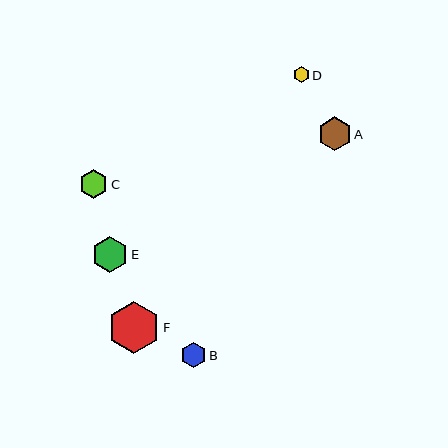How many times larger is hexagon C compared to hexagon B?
Hexagon C is approximately 1.1 times the size of hexagon B.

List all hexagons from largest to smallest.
From largest to smallest: F, E, A, C, B, D.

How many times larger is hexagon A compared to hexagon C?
Hexagon A is approximately 1.2 times the size of hexagon C.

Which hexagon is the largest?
Hexagon F is the largest with a size of approximately 52 pixels.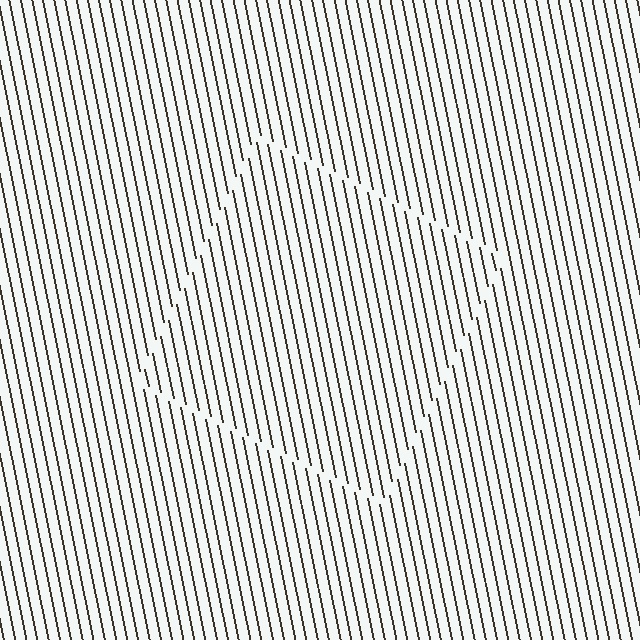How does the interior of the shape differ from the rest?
The interior of the shape contains the same grating, shifted by half a period — the contour is defined by the phase discontinuity where line-ends from the inner and outer gratings abut.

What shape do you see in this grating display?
An illusory square. The interior of the shape contains the same grating, shifted by half a period — the contour is defined by the phase discontinuity where line-ends from the inner and outer gratings abut.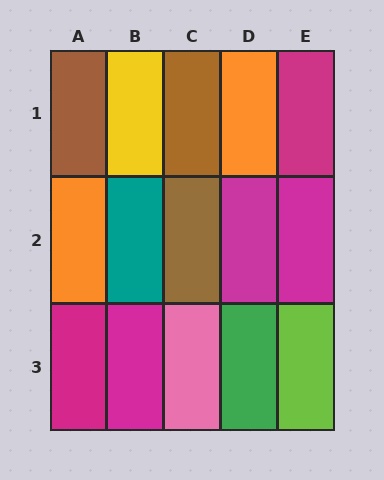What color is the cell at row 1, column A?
Brown.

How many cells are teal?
1 cell is teal.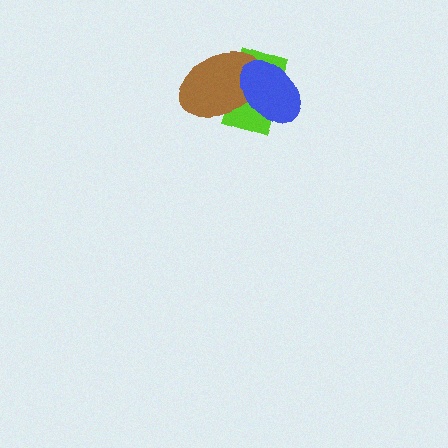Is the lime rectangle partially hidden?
Yes, it is partially covered by another shape.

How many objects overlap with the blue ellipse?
2 objects overlap with the blue ellipse.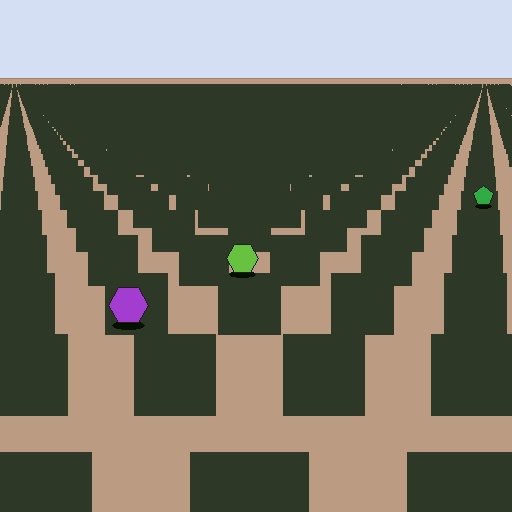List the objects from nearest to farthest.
From nearest to farthest: the purple hexagon, the lime hexagon, the green pentagon.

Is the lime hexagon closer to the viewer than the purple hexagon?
No. The purple hexagon is closer — you can tell from the texture gradient: the ground texture is coarser near it.